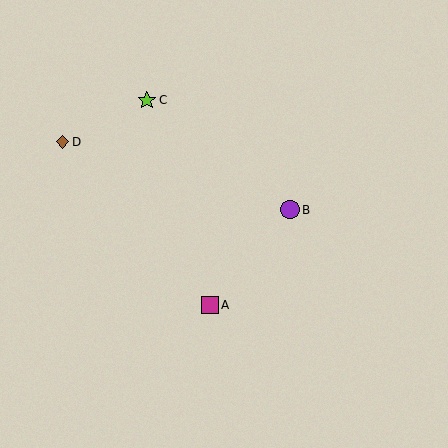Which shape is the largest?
The purple circle (labeled B) is the largest.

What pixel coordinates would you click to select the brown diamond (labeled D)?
Click at (62, 142) to select the brown diamond D.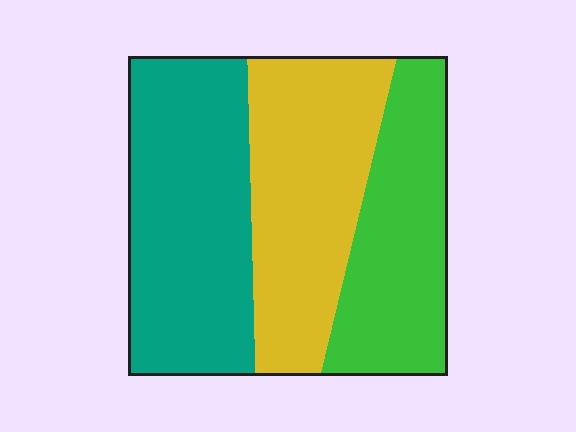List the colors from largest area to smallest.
From largest to smallest: teal, yellow, green.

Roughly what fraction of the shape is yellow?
Yellow takes up about one third (1/3) of the shape.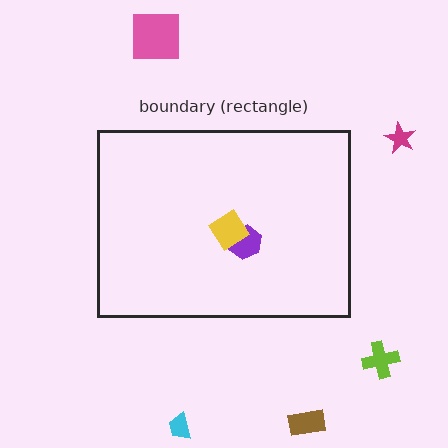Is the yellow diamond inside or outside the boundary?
Inside.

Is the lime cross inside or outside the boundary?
Outside.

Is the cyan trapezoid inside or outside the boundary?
Outside.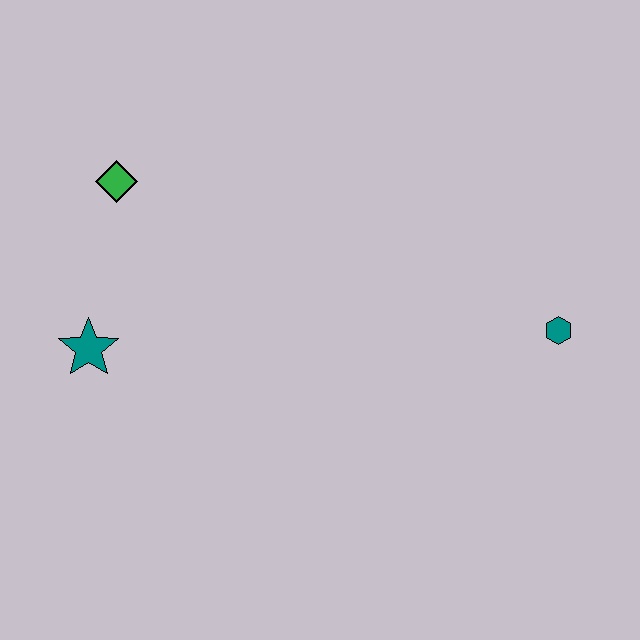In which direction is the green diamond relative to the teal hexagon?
The green diamond is to the left of the teal hexagon.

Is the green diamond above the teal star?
Yes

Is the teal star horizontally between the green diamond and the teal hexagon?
No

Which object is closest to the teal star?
The green diamond is closest to the teal star.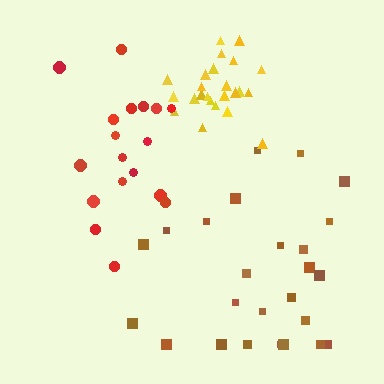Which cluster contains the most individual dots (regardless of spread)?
Brown (25).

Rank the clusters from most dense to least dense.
yellow, red, brown.